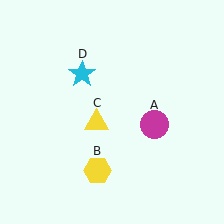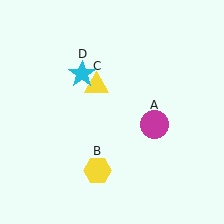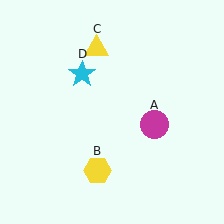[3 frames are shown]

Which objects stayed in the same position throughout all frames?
Magenta circle (object A) and yellow hexagon (object B) and cyan star (object D) remained stationary.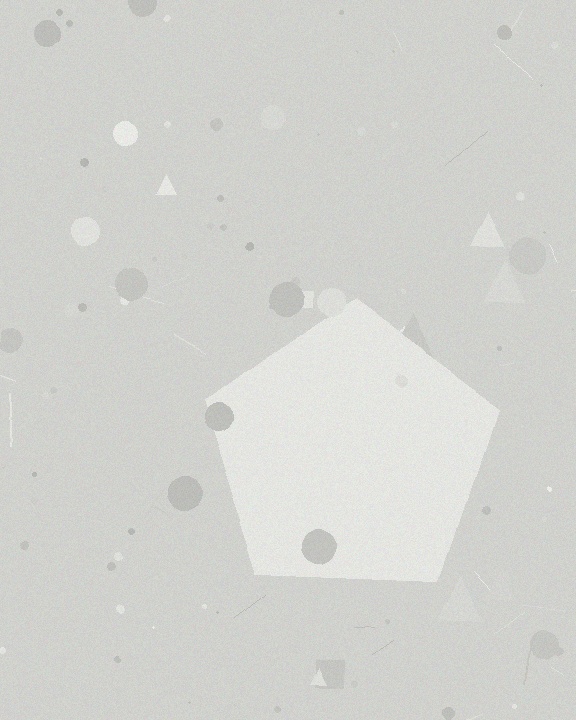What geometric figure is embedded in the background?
A pentagon is embedded in the background.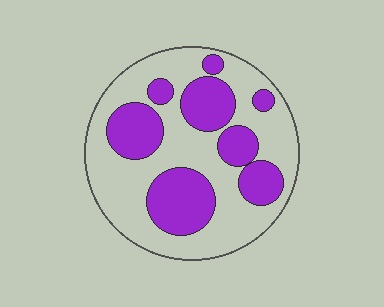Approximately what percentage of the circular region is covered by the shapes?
Approximately 35%.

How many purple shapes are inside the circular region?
8.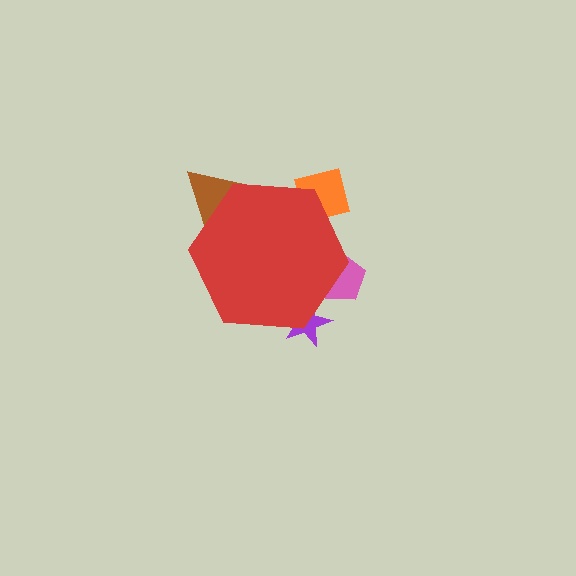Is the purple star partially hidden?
Yes, the purple star is partially hidden behind the red hexagon.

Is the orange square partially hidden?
Yes, the orange square is partially hidden behind the red hexagon.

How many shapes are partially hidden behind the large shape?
4 shapes are partially hidden.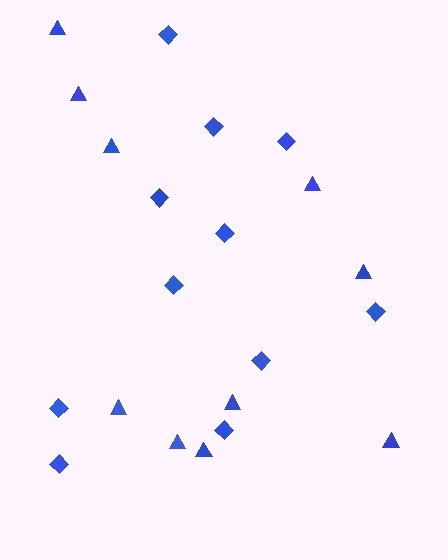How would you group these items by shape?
There are 2 groups: one group of triangles (10) and one group of diamonds (11).